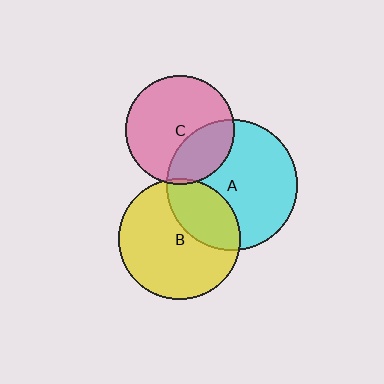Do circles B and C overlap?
Yes.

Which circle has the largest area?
Circle A (cyan).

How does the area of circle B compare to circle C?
Approximately 1.2 times.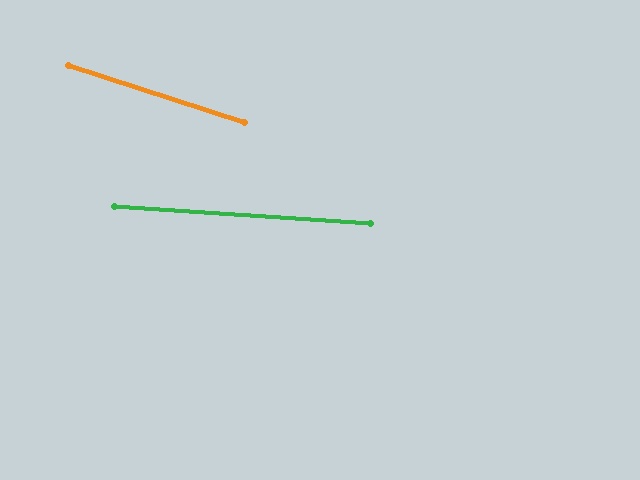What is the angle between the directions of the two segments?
Approximately 14 degrees.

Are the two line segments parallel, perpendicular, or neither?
Neither parallel nor perpendicular — they differ by about 14°.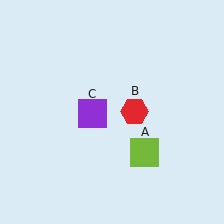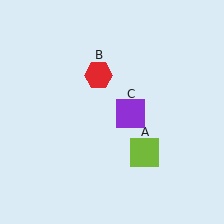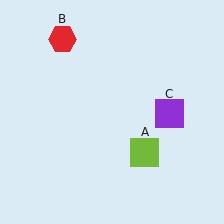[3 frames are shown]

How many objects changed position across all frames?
2 objects changed position: red hexagon (object B), purple square (object C).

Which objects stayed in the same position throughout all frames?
Lime square (object A) remained stationary.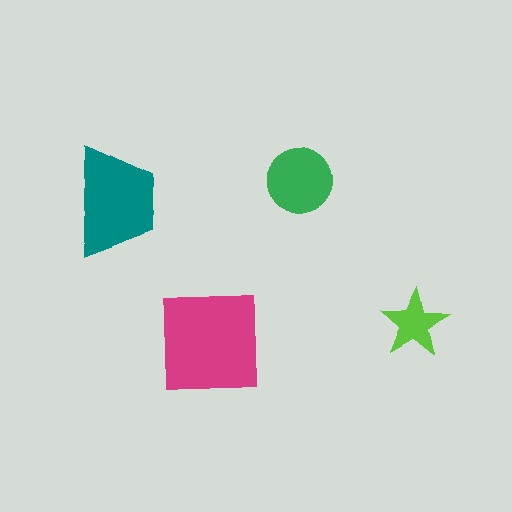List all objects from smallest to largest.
The lime star, the green circle, the teal trapezoid, the magenta square.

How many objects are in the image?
There are 4 objects in the image.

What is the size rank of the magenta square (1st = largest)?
1st.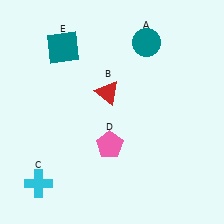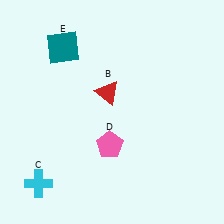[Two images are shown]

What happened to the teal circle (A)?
The teal circle (A) was removed in Image 2. It was in the top-right area of Image 1.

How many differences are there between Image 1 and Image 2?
There is 1 difference between the two images.